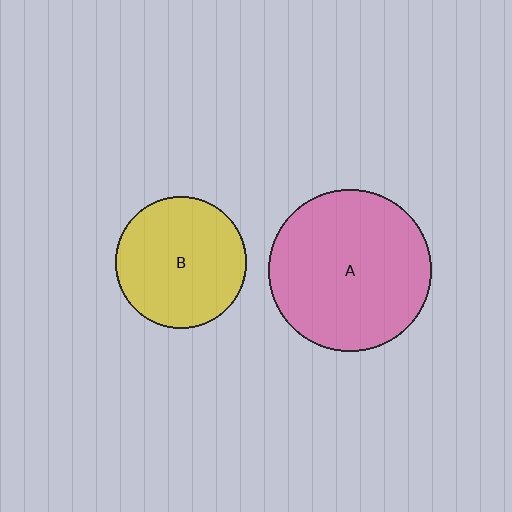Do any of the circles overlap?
No, none of the circles overlap.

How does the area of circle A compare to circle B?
Approximately 1.5 times.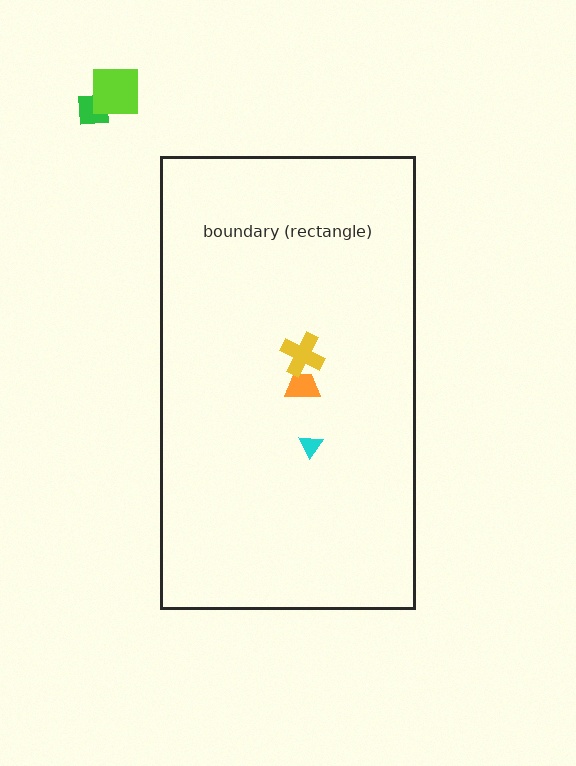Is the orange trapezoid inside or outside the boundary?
Inside.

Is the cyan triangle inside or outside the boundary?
Inside.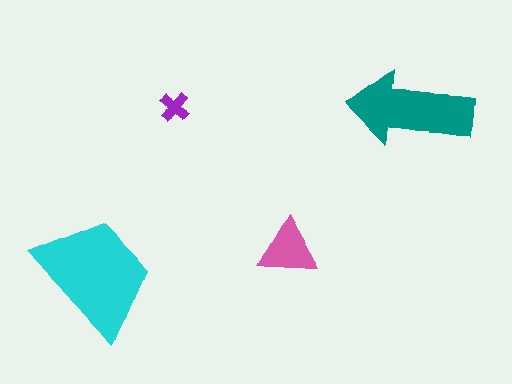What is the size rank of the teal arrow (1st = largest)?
2nd.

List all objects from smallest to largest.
The purple cross, the pink triangle, the teal arrow, the cyan trapezoid.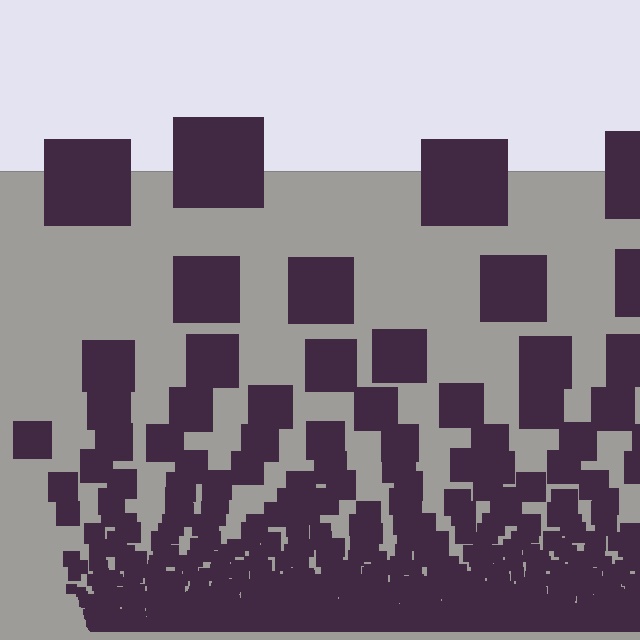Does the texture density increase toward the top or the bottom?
Density increases toward the bottom.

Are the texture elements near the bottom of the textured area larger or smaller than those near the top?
Smaller. The gradient is inverted — elements near the bottom are smaller and denser.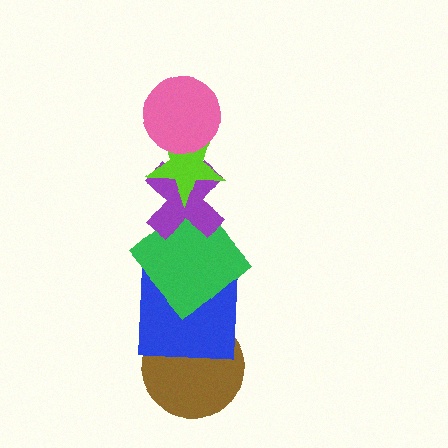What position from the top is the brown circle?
The brown circle is 6th from the top.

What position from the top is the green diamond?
The green diamond is 4th from the top.